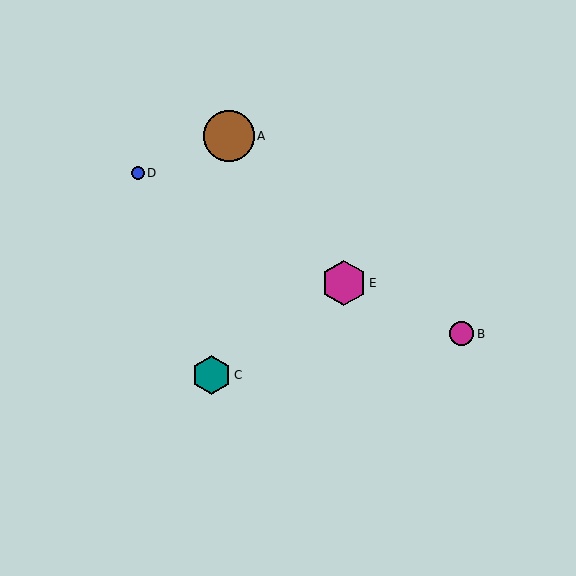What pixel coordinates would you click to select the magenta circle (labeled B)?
Click at (461, 334) to select the magenta circle B.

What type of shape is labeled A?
Shape A is a brown circle.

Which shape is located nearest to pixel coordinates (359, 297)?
The magenta hexagon (labeled E) at (344, 283) is nearest to that location.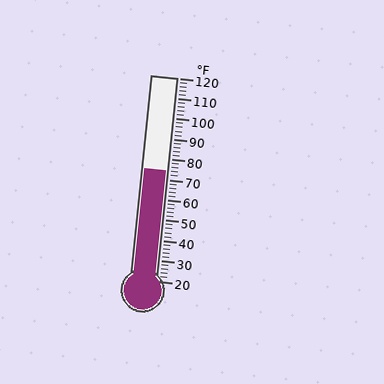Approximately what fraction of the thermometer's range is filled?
The thermometer is filled to approximately 55% of its range.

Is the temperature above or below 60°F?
The temperature is above 60°F.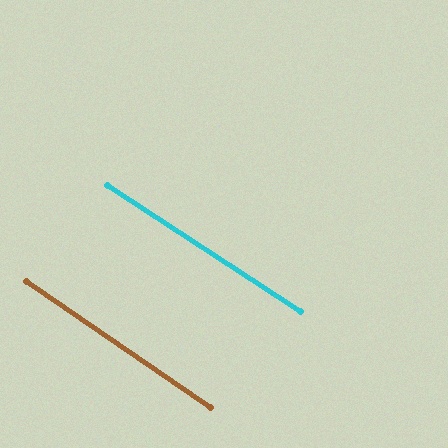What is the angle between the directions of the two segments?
Approximately 1 degree.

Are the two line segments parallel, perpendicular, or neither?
Parallel — their directions differ by only 1.5°.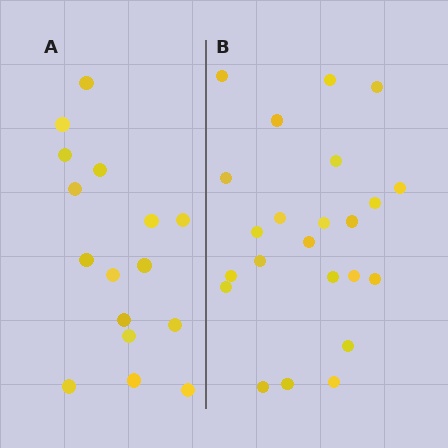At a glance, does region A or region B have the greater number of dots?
Region B (the right region) has more dots.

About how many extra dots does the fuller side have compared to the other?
Region B has roughly 8 or so more dots than region A.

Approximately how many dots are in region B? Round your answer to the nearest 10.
About 20 dots. (The exact count is 23, which rounds to 20.)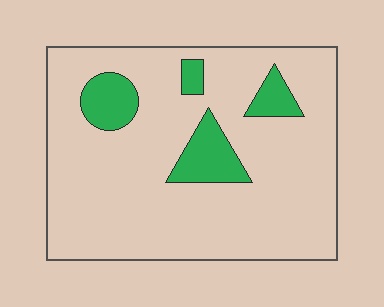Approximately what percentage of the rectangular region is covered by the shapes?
Approximately 15%.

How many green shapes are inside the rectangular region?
4.